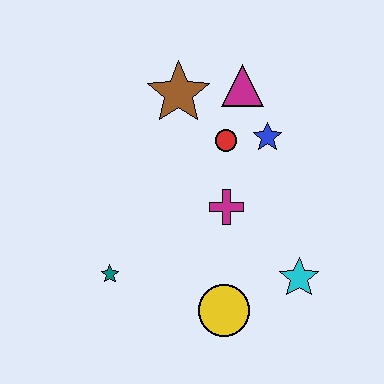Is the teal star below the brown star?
Yes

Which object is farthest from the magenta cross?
The teal star is farthest from the magenta cross.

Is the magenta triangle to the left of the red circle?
No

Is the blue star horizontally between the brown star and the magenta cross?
No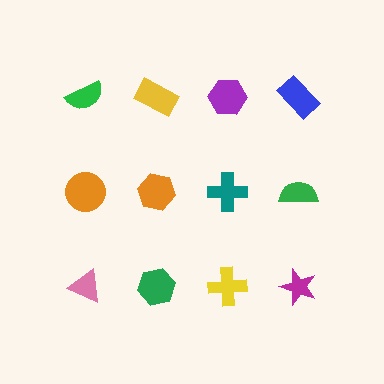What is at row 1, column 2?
A yellow rectangle.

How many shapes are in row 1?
4 shapes.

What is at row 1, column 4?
A blue rectangle.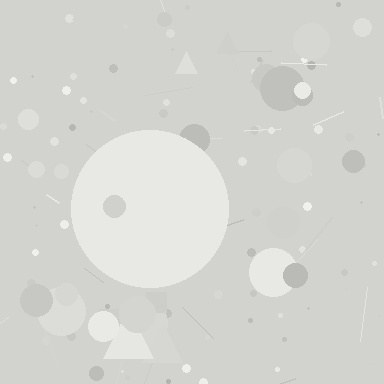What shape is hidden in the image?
A circle is hidden in the image.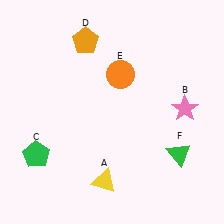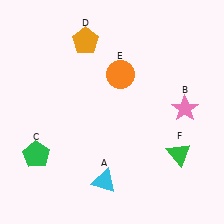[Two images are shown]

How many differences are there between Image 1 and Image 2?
There is 1 difference between the two images.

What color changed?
The triangle (A) changed from yellow in Image 1 to cyan in Image 2.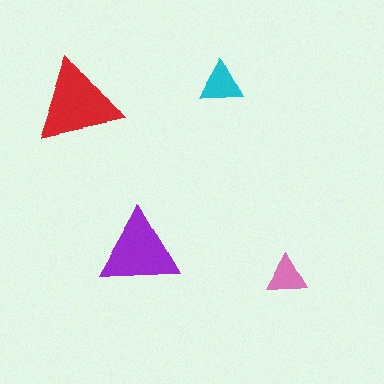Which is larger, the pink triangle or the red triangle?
The red one.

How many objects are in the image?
There are 4 objects in the image.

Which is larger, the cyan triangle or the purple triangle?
The purple one.